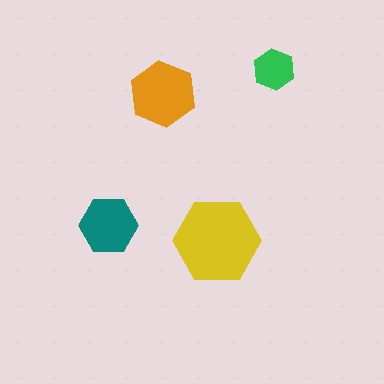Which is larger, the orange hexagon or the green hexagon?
The orange one.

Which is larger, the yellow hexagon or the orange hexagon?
The yellow one.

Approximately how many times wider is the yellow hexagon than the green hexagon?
About 2 times wider.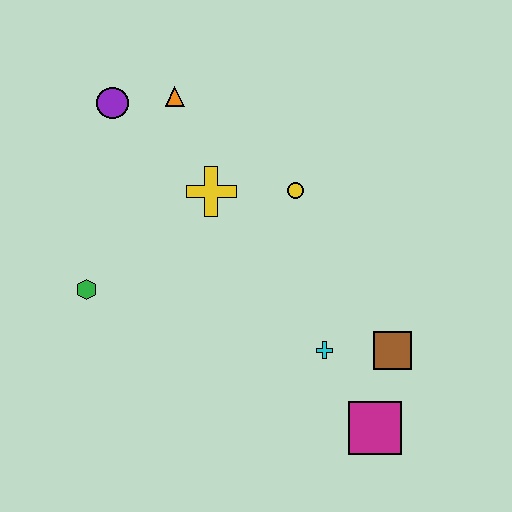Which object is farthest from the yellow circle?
The magenta square is farthest from the yellow circle.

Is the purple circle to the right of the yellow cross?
No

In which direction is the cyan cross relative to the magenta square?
The cyan cross is above the magenta square.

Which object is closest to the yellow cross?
The yellow circle is closest to the yellow cross.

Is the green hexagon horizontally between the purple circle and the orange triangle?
No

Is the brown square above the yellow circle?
No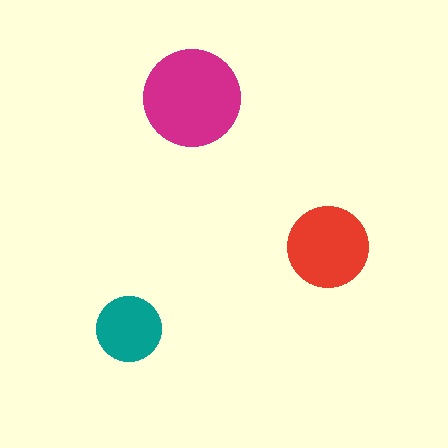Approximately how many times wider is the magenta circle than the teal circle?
About 1.5 times wider.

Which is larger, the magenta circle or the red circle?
The magenta one.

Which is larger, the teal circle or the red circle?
The red one.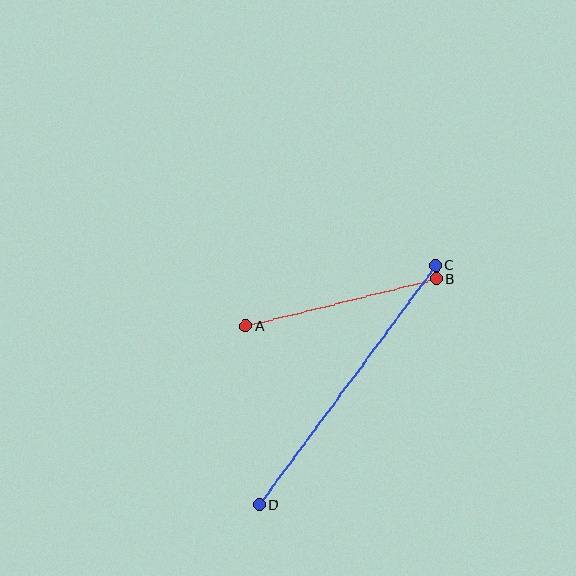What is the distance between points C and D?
The distance is approximately 298 pixels.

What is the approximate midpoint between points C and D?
The midpoint is at approximately (347, 385) pixels.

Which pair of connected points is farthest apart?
Points C and D are farthest apart.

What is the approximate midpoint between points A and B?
The midpoint is at approximately (341, 302) pixels.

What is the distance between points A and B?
The distance is approximately 196 pixels.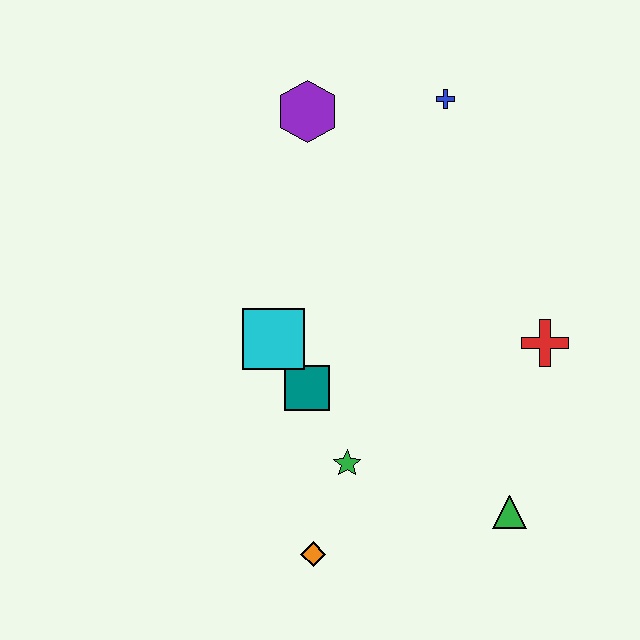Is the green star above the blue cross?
No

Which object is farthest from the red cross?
The purple hexagon is farthest from the red cross.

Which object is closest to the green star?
The teal square is closest to the green star.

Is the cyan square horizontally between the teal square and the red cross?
No